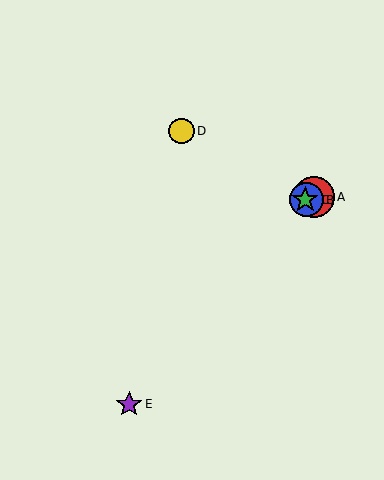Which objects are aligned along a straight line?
Objects A, B, C are aligned along a straight line.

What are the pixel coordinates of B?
Object B is at (306, 200).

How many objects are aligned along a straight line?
3 objects (A, B, C) are aligned along a straight line.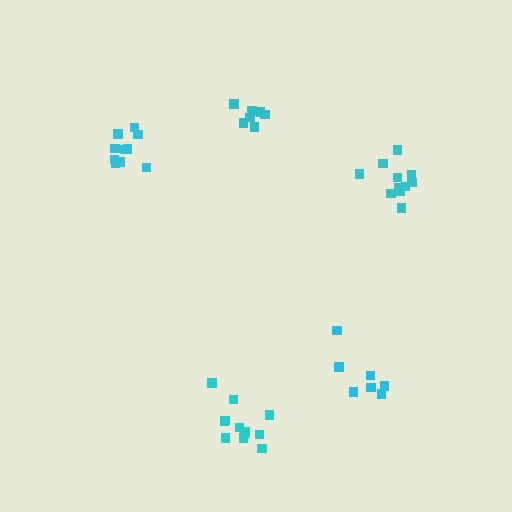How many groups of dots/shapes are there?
There are 5 groups.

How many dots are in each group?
Group 1: 12 dots, Group 2: 12 dots, Group 3: 7 dots, Group 4: 10 dots, Group 5: 8 dots (49 total).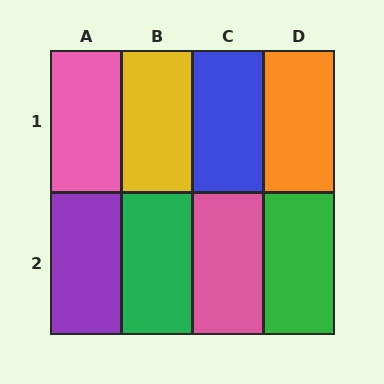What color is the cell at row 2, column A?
Purple.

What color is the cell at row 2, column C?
Pink.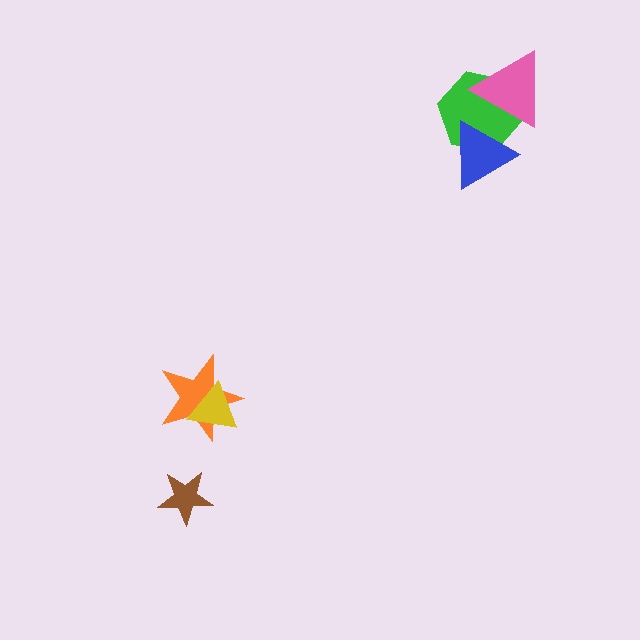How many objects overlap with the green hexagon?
2 objects overlap with the green hexagon.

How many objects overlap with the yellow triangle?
1 object overlaps with the yellow triangle.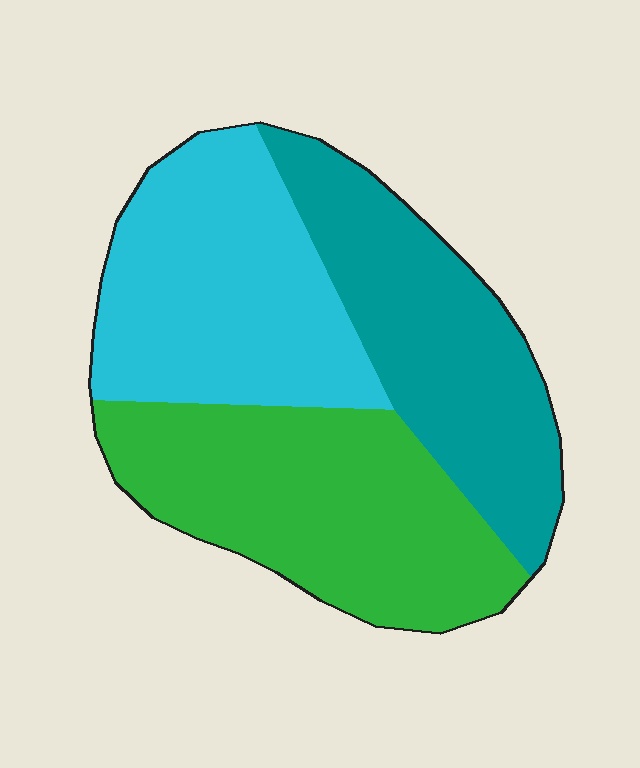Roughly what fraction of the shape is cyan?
Cyan covers roughly 35% of the shape.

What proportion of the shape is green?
Green takes up about three eighths (3/8) of the shape.